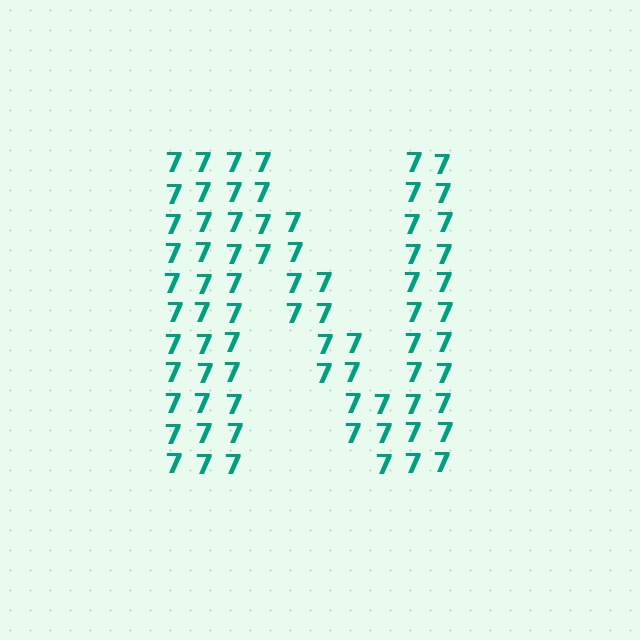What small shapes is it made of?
It is made of small digit 7's.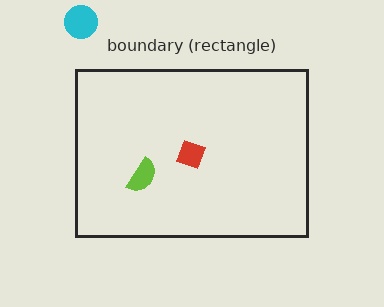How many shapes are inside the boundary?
2 inside, 1 outside.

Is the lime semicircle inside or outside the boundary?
Inside.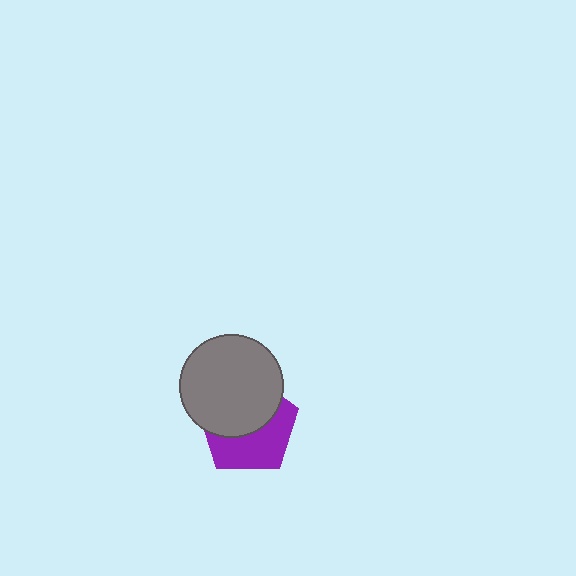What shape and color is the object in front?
The object in front is a gray circle.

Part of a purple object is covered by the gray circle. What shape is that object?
It is a pentagon.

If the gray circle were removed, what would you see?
You would see the complete purple pentagon.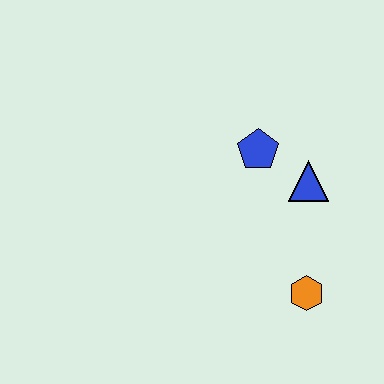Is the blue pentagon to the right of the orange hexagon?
No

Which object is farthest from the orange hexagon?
The blue pentagon is farthest from the orange hexagon.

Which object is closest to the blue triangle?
The blue pentagon is closest to the blue triangle.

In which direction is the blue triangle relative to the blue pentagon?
The blue triangle is to the right of the blue pentagon.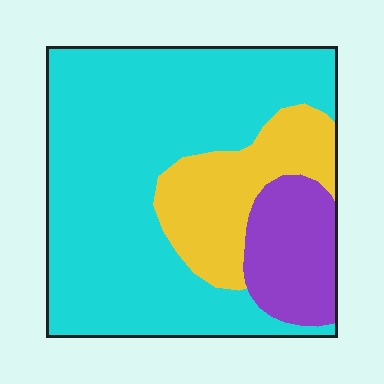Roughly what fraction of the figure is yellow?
Yellow covers 19% of the figure.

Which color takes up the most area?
Cyan, at roughly 65%.